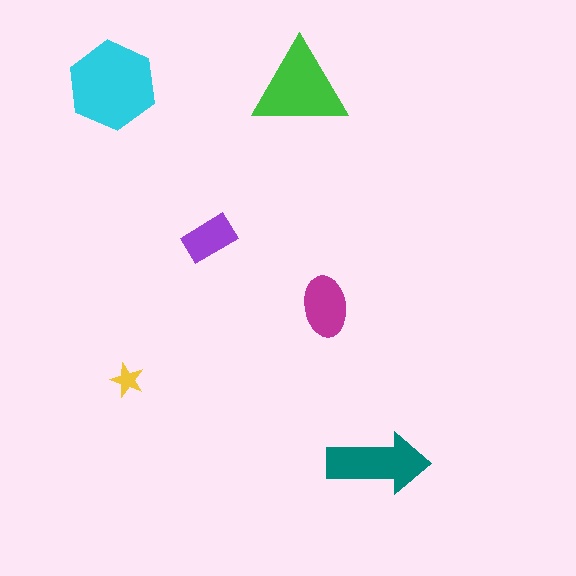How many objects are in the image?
There are 6 objects in the image.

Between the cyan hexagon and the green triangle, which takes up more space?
The cyan hexagon.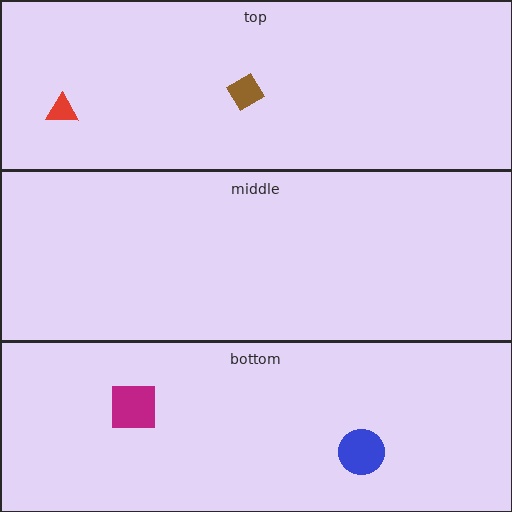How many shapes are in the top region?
2.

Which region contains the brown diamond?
The top region.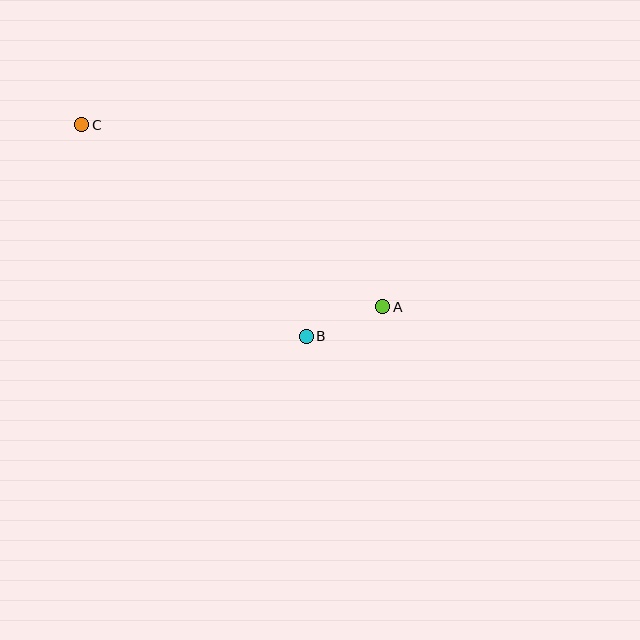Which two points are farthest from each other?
Points A and C are farthest from each other.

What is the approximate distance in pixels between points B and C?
The distance between B and C is approximately 308 pixels.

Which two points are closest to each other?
Points A and B are closest to each other.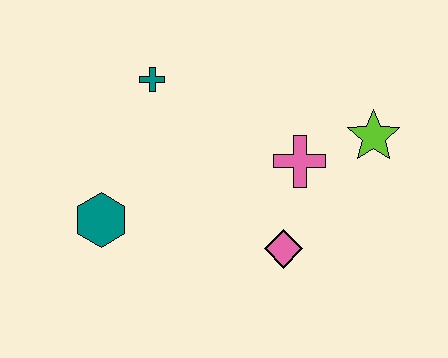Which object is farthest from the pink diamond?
The teal cross is farthest from the pink diamond.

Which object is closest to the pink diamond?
The pink cross is closest to the pink diamond.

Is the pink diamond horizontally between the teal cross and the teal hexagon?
No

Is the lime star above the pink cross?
Yes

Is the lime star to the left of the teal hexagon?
No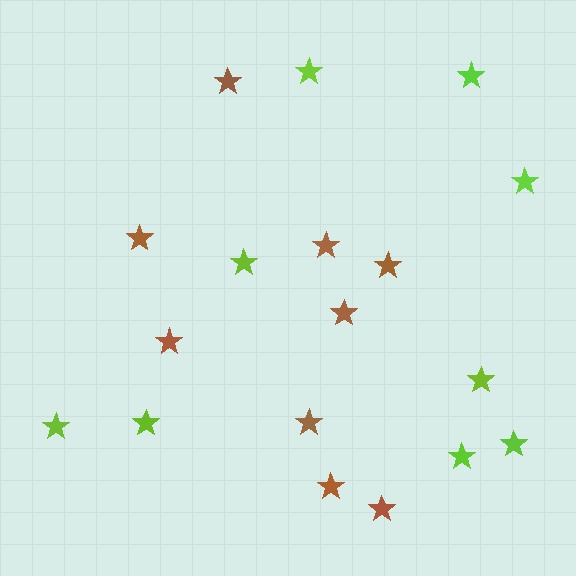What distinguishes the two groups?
There are 2 groups: one group of brown stars (9) and one group of lime stars (9).